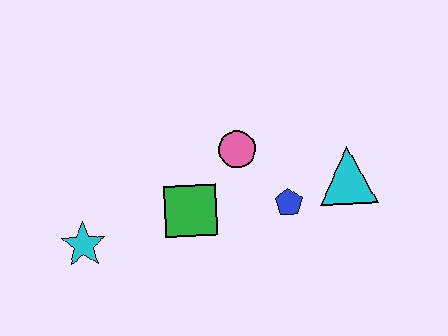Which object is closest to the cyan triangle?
The blue pentagon is closest to the cyan triangle.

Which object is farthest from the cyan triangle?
The cyan star is farthest from the cyan triangle.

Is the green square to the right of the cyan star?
Yes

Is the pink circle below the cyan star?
No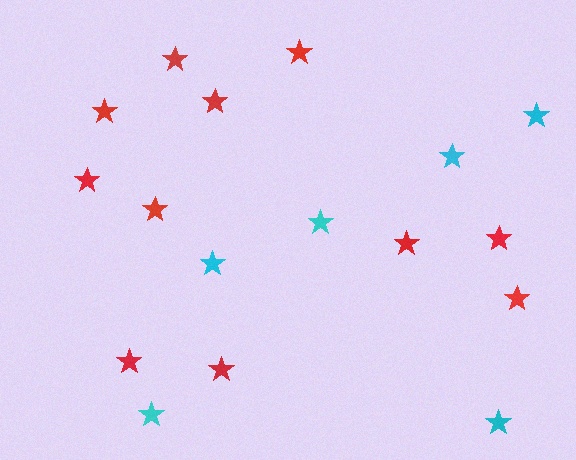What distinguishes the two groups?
There are 2 groups: one group of cyan stars (6) and one group of red stars (11).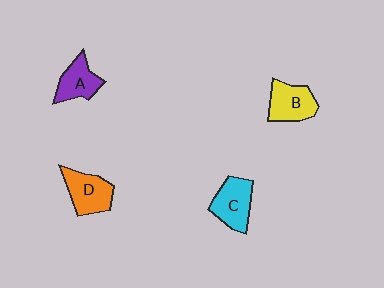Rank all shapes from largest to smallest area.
From largest to smallest: D (orange), C (cyan), B (yellow), A (purple).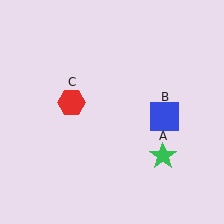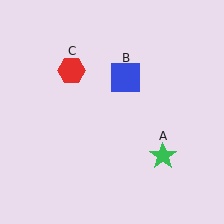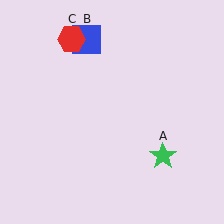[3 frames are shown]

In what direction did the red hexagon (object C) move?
The red hexagon (object C) moved up.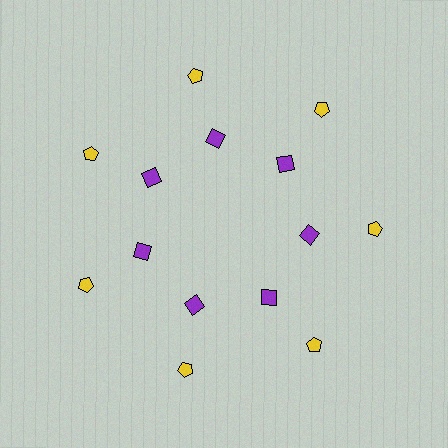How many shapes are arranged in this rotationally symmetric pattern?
There are 14 shapes, arranged in 7 groups of 2.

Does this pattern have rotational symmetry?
Yes, this pattern has 7-fold rotational symmetry. It looks the same after rotating 51 degrees around the center.